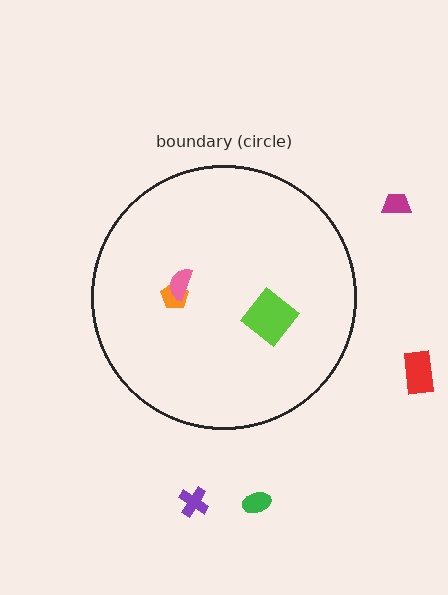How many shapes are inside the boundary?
3 inside, 4 outside.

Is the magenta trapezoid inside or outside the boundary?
Outside.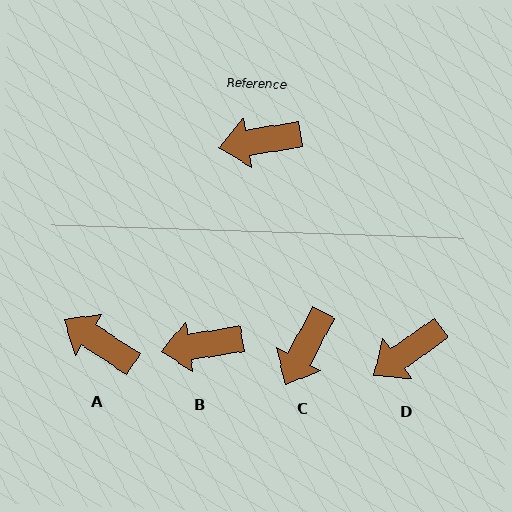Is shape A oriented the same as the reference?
No, it is off by about 42 degrees.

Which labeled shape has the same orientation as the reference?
B.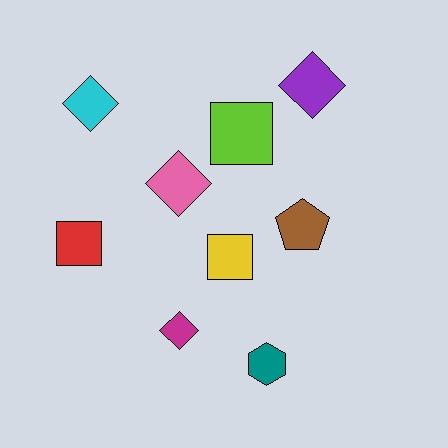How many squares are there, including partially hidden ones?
There are 3 squares.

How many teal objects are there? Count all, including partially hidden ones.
There is 1 teal object.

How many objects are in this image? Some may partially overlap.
There are 9 objects.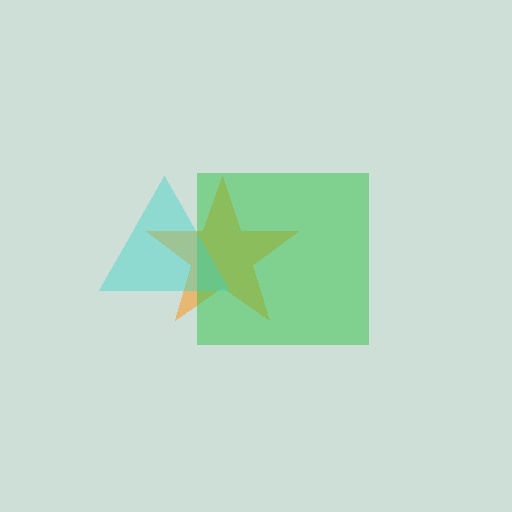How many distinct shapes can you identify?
There are 3 distinct shapes: an orange star, a green square, a cyan triangle.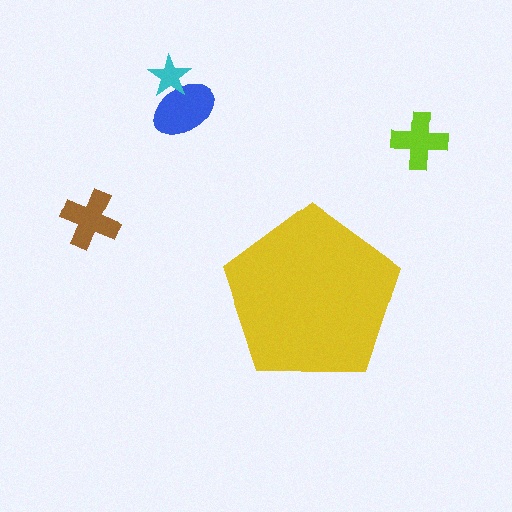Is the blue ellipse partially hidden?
No, the blue ellipse is fully visible.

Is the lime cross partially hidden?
No, the lime cross is fully visible.